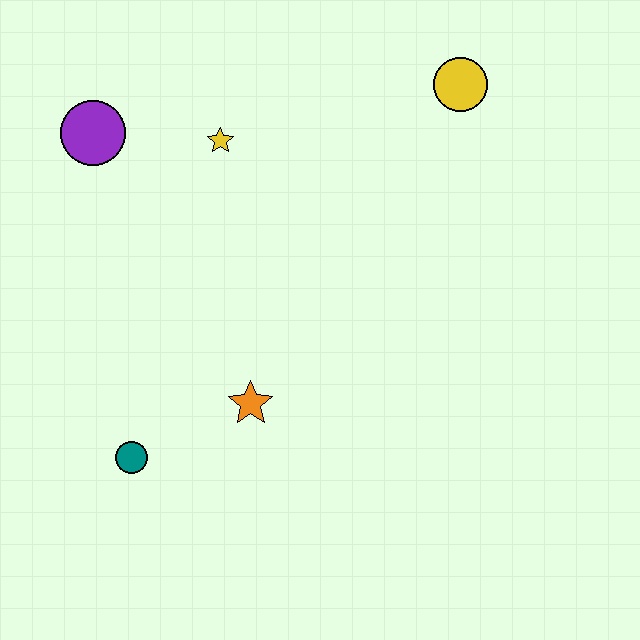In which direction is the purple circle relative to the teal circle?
The purple circle is above the teal circle.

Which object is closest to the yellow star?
The purple circle is closest to the yellow star.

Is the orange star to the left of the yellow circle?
Yes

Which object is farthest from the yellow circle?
The teal circle is farthest from the yellow circle.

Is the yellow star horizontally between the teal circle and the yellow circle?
Yes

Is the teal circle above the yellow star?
No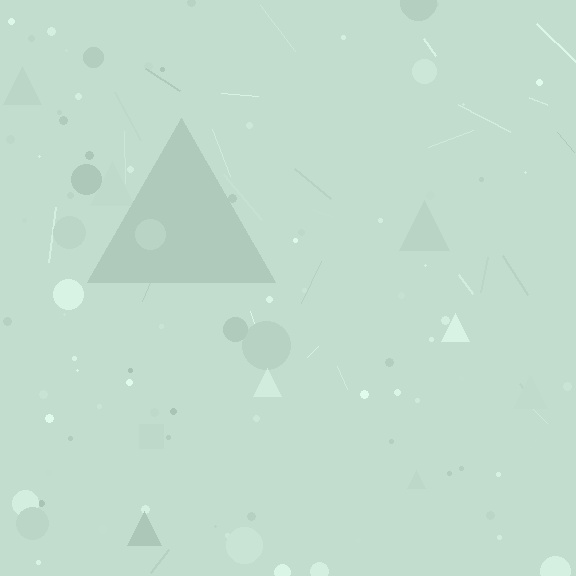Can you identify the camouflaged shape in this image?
The camouflaged shape is a triangle.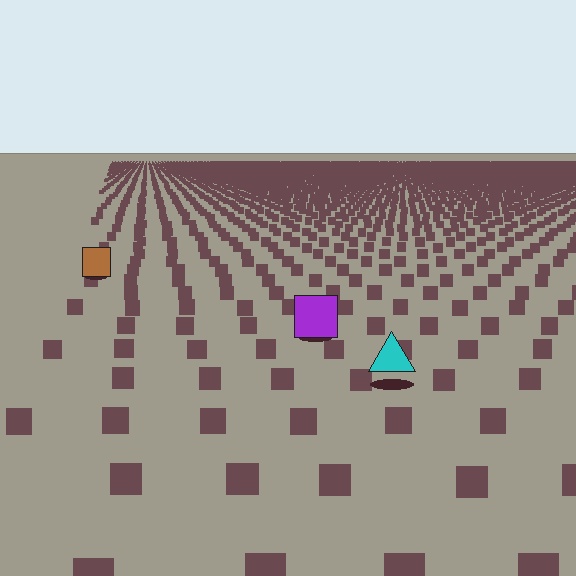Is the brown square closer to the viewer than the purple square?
No. The purple square is closer — you can tell from the texture gradient: the ground texture is coarser near it.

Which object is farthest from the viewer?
The brown square is farthest from the viewer. It appears smaller and the ground texture around it is denser.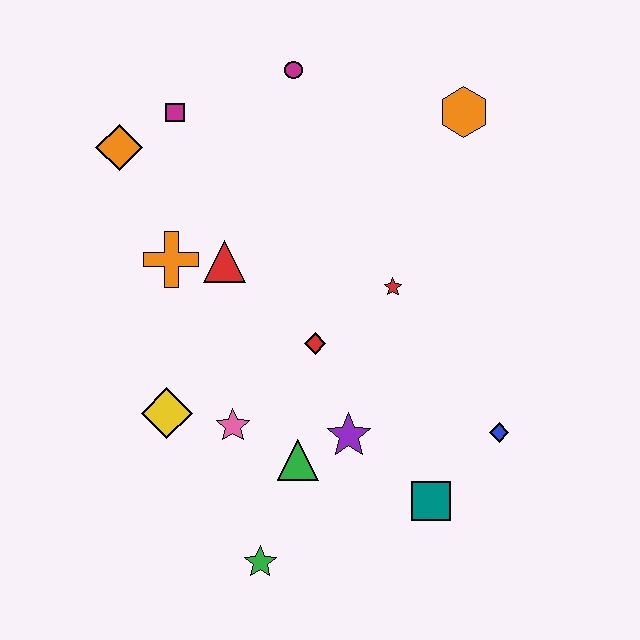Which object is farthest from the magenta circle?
The green star is farthest from the magenta circle.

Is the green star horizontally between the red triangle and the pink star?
No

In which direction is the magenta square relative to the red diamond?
The magenta square is above the red diamond.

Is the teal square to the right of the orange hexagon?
No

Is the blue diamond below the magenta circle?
Yes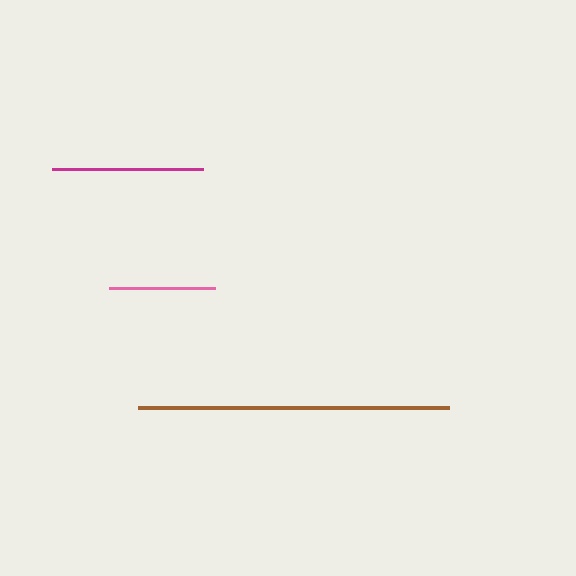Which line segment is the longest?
The brown line is the longest at approximately 310 pixels.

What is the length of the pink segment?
The pink segment is approximately 105 pixels long.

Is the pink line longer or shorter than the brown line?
The brown line is longer than the pink line.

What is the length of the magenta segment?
The magenta segment is approximately 150 pixels long.